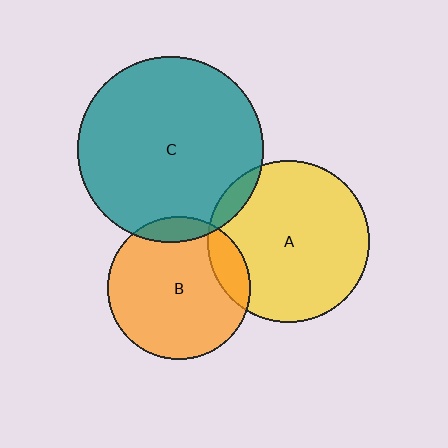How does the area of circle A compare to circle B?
Approximately 1.3 times.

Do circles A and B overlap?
Yes.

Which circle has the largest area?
Circle C (teal).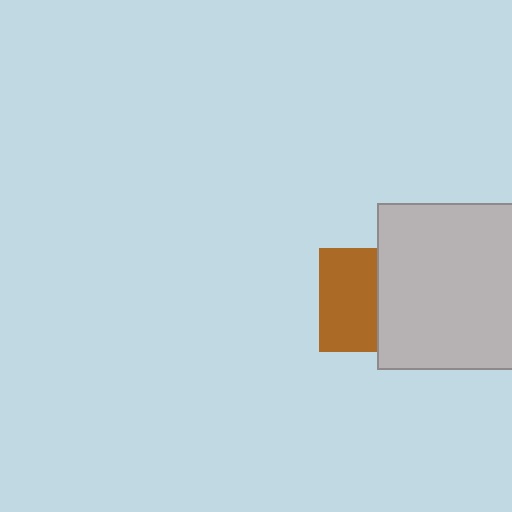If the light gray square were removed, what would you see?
You would see the complete brown square.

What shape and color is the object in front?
The object in front is a light gray square.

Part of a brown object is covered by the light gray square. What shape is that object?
It is a square.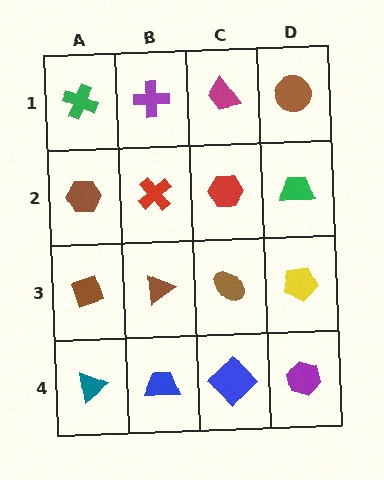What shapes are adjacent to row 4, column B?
A brown triangle (row 3, column B), a teal triangle (row 4, column A), a blue diamond (row 4, column C).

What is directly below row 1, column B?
A red cross.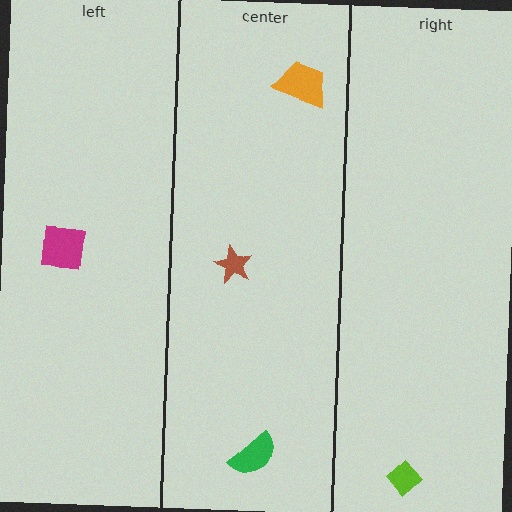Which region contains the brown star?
The center region.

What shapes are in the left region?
The magenta square.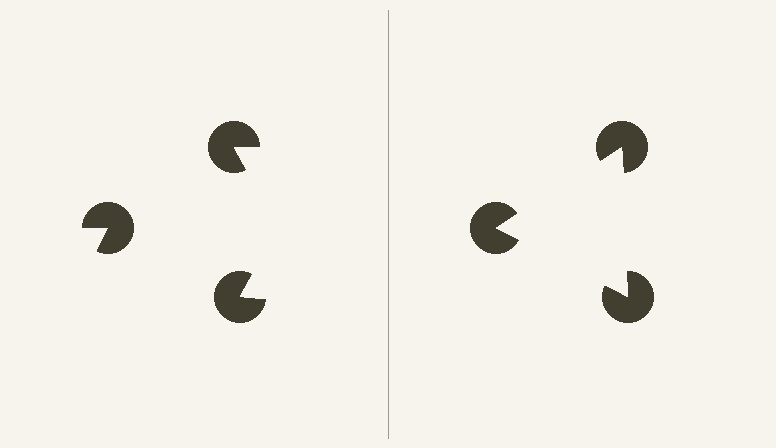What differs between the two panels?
The pac-man discs are positioned identically on both sides; only the wedge orientations differ. On the right they align to a triangle; on the left they are misaligned.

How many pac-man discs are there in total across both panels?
6 — 3 on each side.